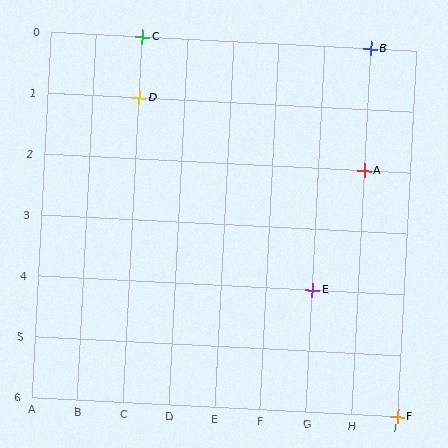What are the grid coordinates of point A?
Point A is at grid coordinates (H, 2).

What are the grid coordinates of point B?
Point B is at grid coordinates (H, 0).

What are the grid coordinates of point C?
Point C is at grid coordinates (C, 0).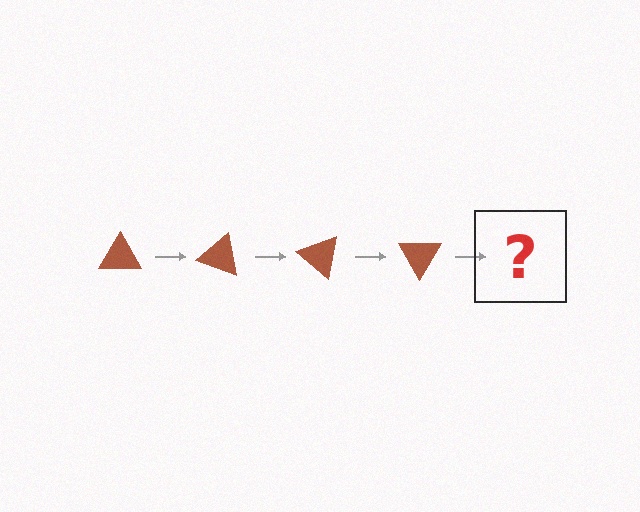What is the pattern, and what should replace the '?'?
The pattern is that the triangle rotates 20 degrees each step. The '?' should be a brown triangle rotated 80 degrees.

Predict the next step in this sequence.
The next step is a brown triangle rotated 80 degrees.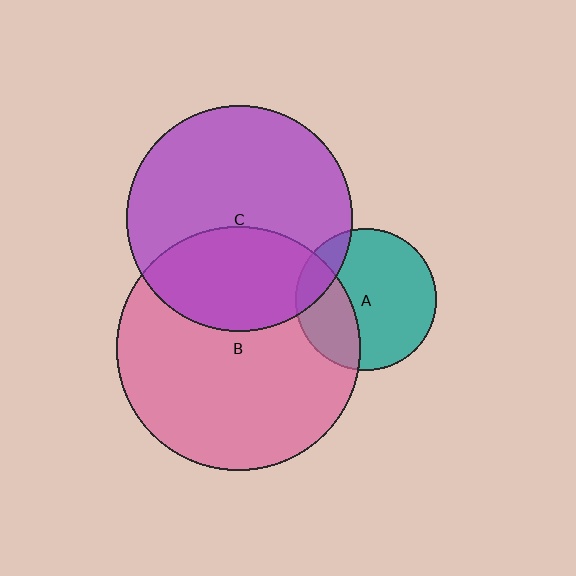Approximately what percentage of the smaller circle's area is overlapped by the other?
Approximately 30%.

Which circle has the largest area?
Circle B (pink).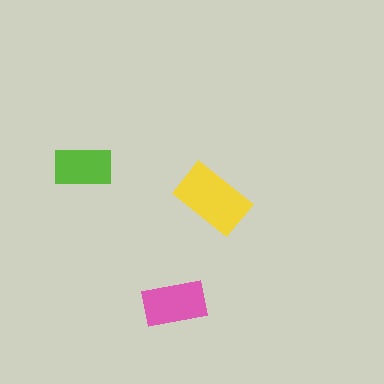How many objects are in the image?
There are 3 objects in the image.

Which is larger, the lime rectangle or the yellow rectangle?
The yellow one.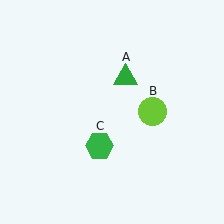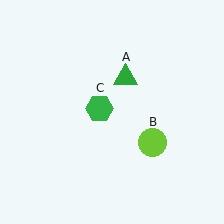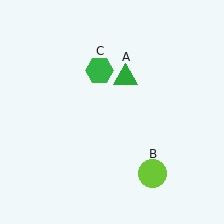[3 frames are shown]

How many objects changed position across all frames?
2 objects changed position: lime circle (object B), green hexagon (object C).